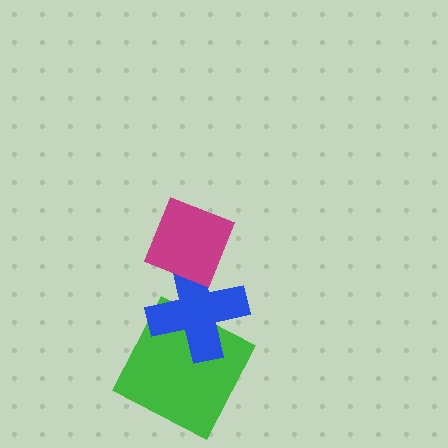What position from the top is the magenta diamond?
The magenta diamond is 1st from the top.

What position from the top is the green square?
The green square is 3rd from the top.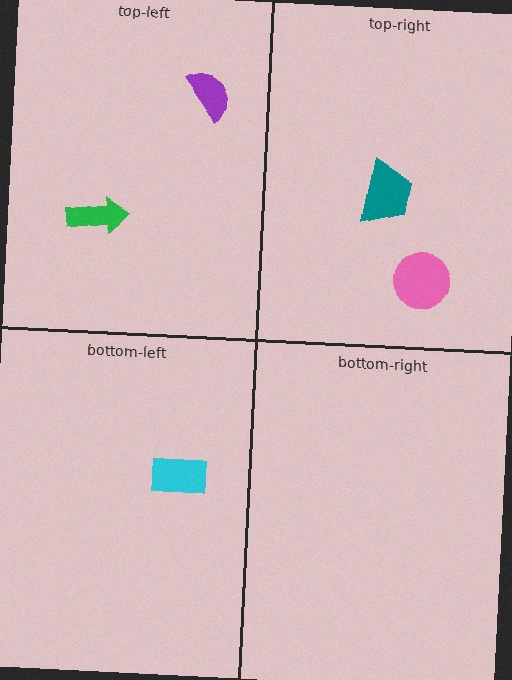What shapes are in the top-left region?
The purple semicircle, the green arrow.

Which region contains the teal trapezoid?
The top-right region.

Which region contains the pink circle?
The top-right region.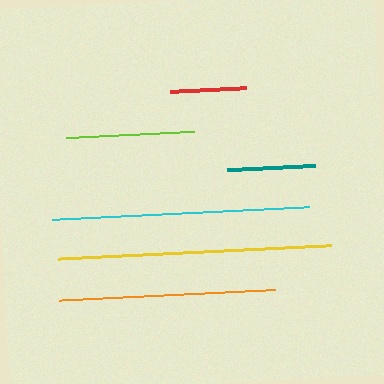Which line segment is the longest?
The yellow line is the longest at approximately 273 pixels.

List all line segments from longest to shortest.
From longest to shortest: yellow, cyan, orange, lime, teal, red.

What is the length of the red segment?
The red segment is approximately 76 pixels long.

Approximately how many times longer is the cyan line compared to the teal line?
The cyan line is approximately 2.9 times the length of the teal line.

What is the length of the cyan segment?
The cyan segment is approximately 257 pixels long.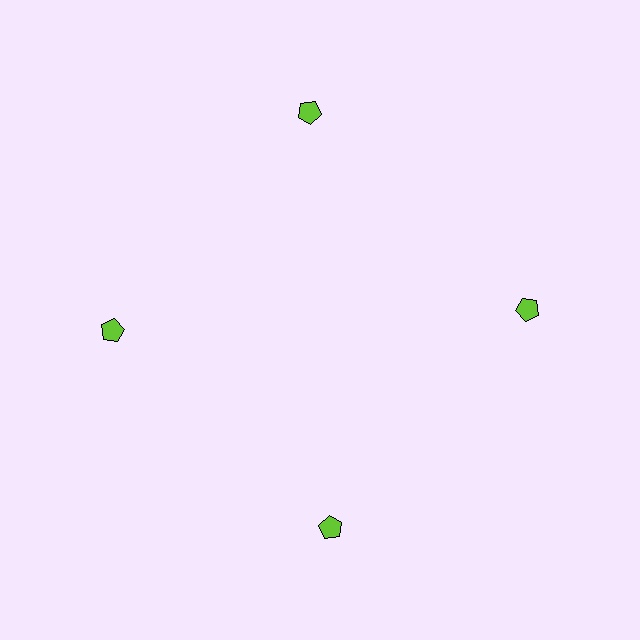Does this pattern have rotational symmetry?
Yes, this pattern has 4-fold rotational symmetry. It looks the same after rotating 90 degrees around the center.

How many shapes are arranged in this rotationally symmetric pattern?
There are 4 shapes, arranged in 4 groups of 1.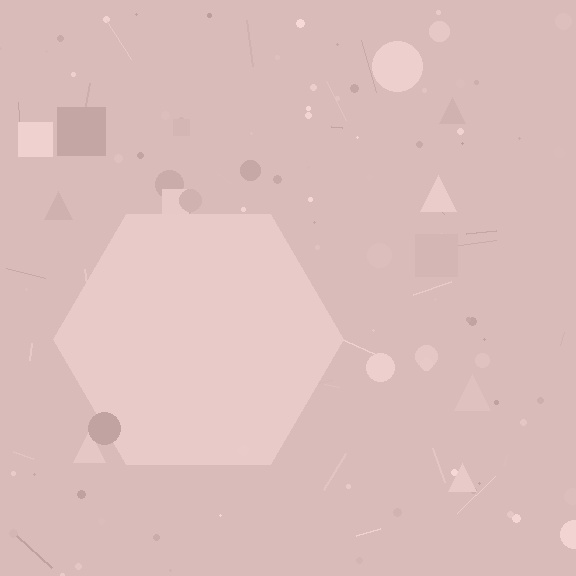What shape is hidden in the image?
A hexagon is hidden in the image.